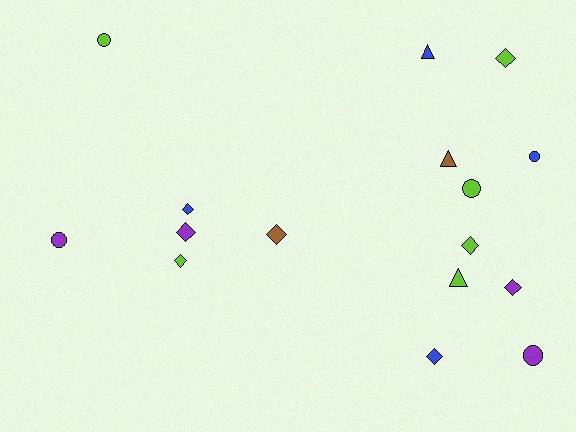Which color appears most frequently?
Lime, with 6 objects.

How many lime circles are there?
There are 2 lime circles.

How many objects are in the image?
There are 16 objects.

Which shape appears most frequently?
Diamond, with 8 objects.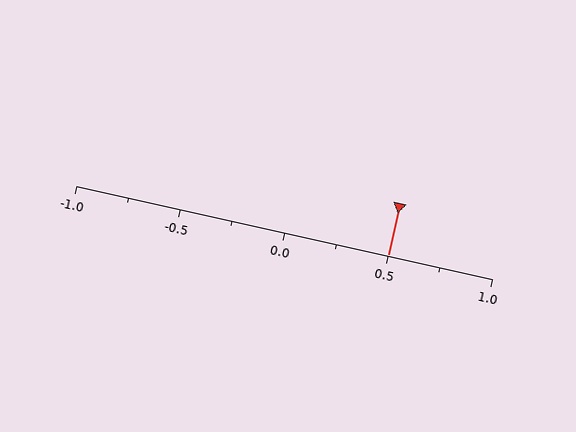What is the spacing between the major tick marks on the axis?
The major ticks are spaced 0.5 apart.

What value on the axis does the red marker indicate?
The marker indicates approximately 0.5.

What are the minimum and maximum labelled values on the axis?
The axis runs from -1.0 to 1.0.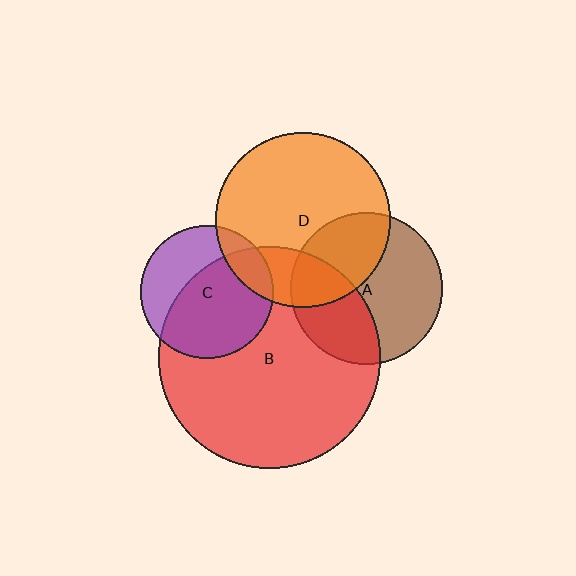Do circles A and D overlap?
Yes.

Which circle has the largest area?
Circle B (red).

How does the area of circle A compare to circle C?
Approximately 1.3 times.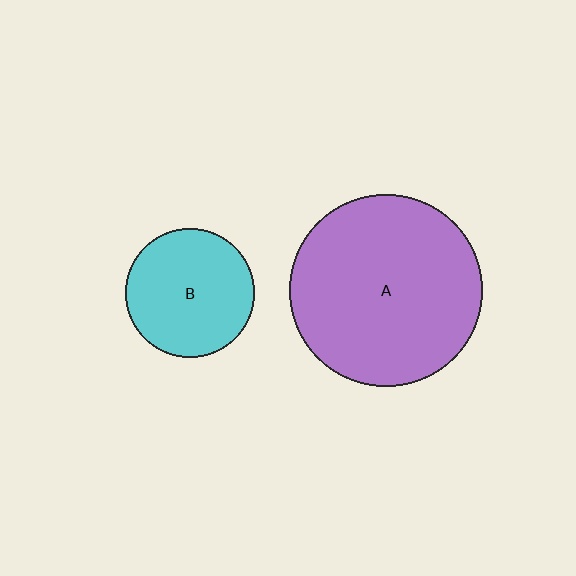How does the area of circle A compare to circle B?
Approximately 2.2 times.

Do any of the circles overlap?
No, none of the circles overlap.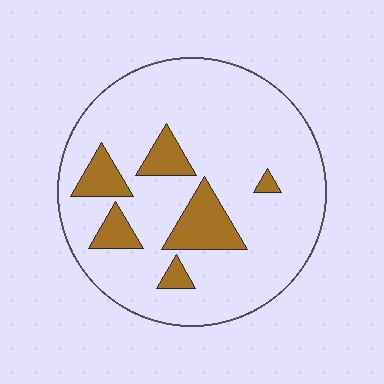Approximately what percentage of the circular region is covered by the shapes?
Approximately 15%.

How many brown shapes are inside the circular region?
6.